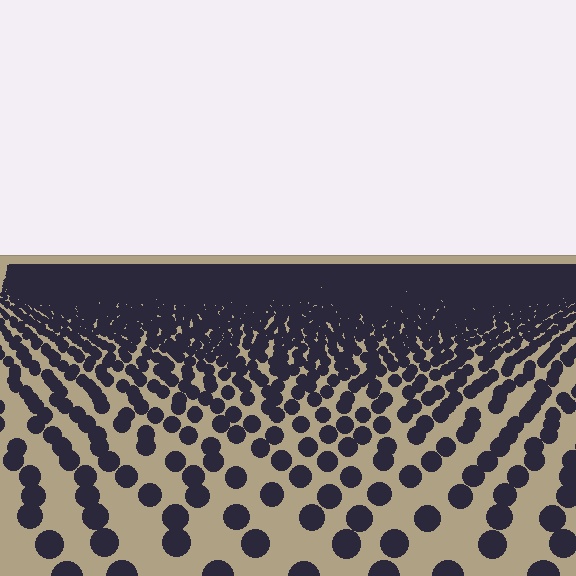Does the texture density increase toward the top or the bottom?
Density increases toward the top.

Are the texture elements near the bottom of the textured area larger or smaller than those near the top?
Larger. Near the bottom, elements are closer to the viewer and appear at a bigger on-screen size.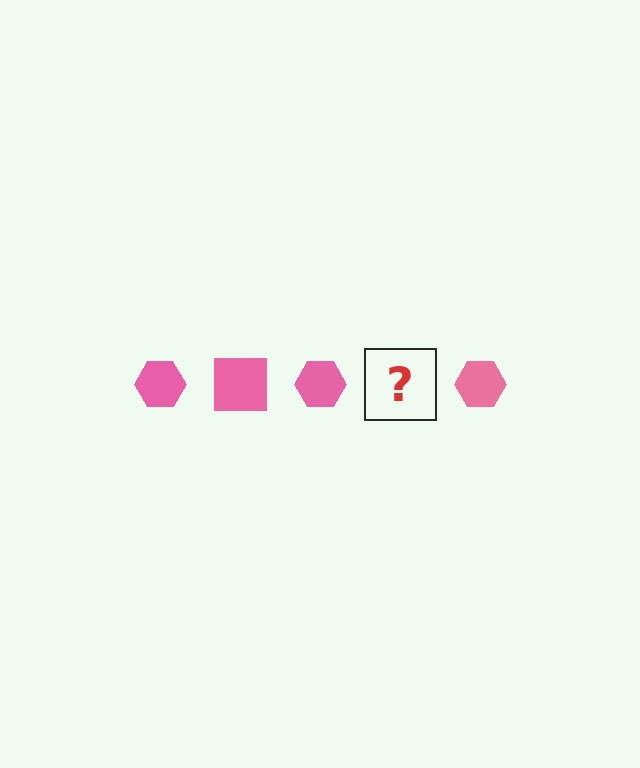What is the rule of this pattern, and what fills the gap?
The rule is that the pattern cycles through hexagon, square shapes in pink. The gap should be filled with a pink square.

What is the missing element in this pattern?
The missing element is a pink square.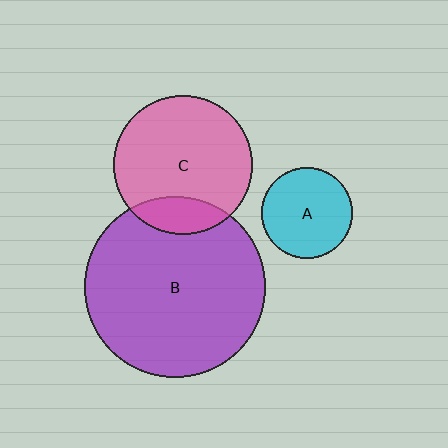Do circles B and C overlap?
Yes.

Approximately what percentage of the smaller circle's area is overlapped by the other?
Approximately 15%.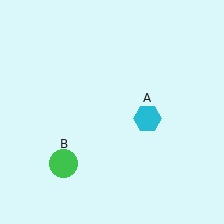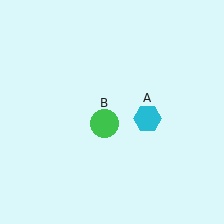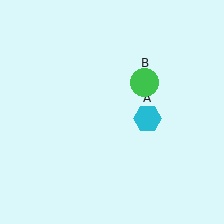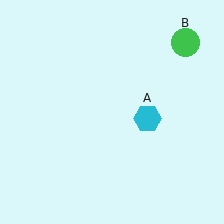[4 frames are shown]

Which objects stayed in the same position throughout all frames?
Cyan hexagon (object A) remained stationary.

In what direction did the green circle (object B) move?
The green circle (object B) moved up and to the right.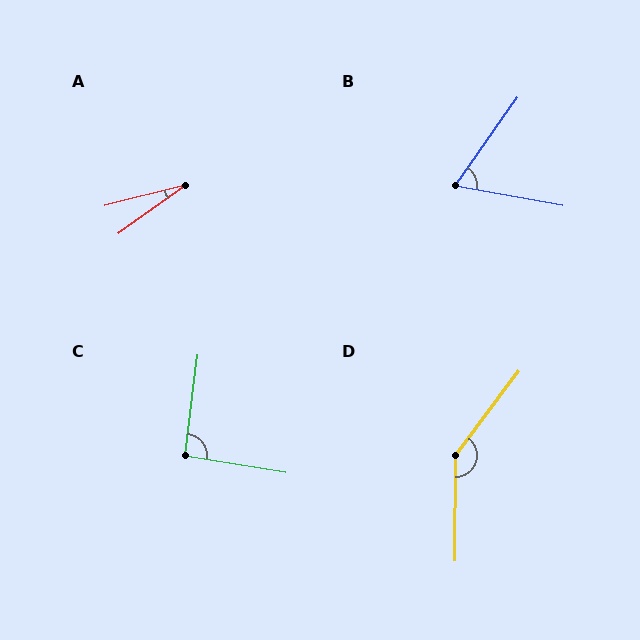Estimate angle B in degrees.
Approximately 65 degrees.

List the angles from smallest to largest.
A (21°), B (65°), C (93°), D (143°).